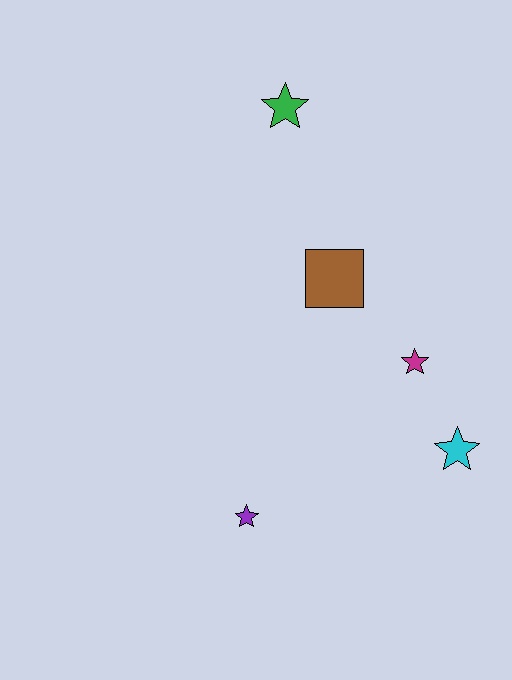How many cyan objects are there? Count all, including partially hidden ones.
There is 1 cyan object.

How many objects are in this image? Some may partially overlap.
There are 5 objects.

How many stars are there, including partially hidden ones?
There are 4 stars.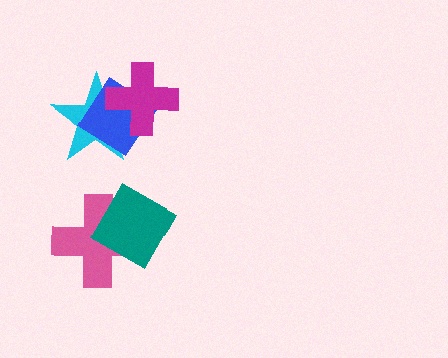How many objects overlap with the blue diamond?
2 objects overlap with the blue diamond.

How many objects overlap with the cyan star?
2 objects overlap with the cyan star.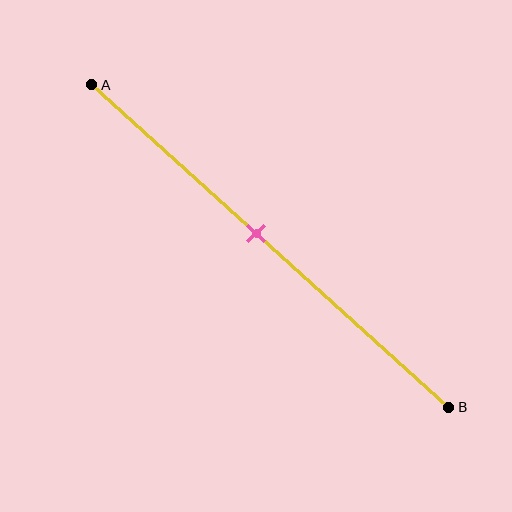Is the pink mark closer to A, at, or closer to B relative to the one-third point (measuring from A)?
The pink mark is closer to point B than the one-third point of segment AB.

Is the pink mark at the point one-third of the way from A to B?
No, the mark is at about 45% from A, not at the 33% one-third point.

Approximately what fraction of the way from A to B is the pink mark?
The pink mark is approximately 45% of the way from A to B.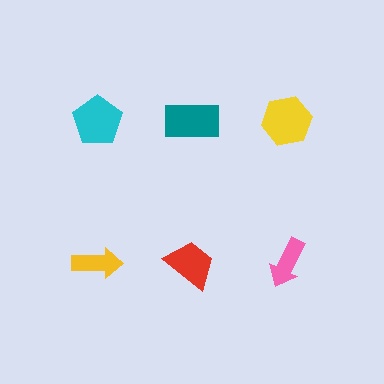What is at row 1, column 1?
A cyan pentagon.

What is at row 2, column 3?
A pink arrow.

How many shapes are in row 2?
3 shapes.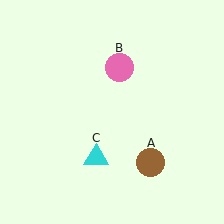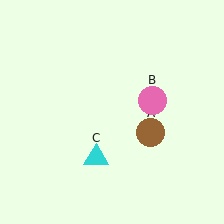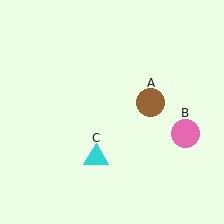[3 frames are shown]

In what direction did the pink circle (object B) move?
The pink circle (object B) moved down and to the right.